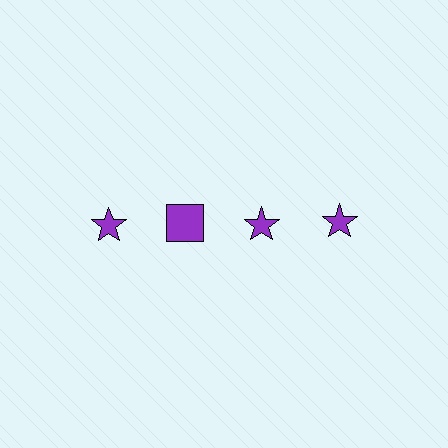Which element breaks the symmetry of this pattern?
The purple square in the top row, second from left column breaks the symmetry. All other shapes are purple stars.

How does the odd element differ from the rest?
It has a different shape: square instead of star.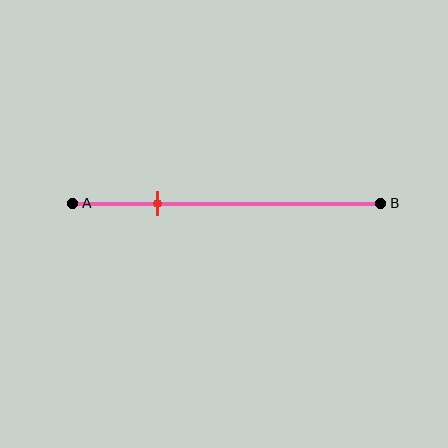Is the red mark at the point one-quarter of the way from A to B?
Yes, the mark is approximately at the one-quarter point.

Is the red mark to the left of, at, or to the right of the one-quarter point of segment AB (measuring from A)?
The red mark is approximately at the one-quarter point of segment AB.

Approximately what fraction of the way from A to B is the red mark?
The red mark is approximately 25% of the way from A to B.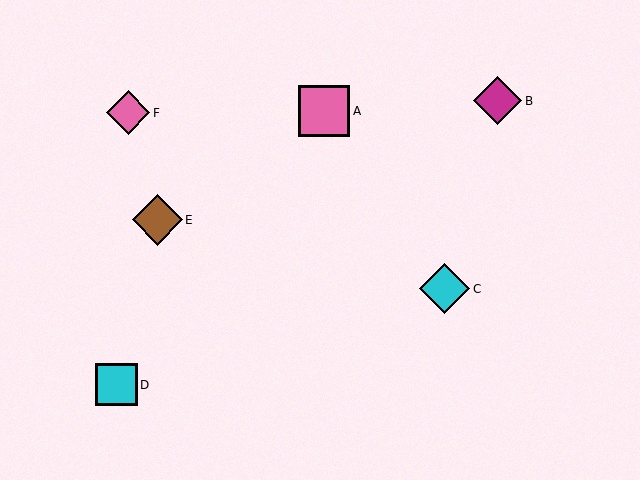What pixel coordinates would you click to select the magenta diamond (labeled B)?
Click at (498, 101) to select the magenta diamond B.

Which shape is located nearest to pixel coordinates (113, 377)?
The cyan square (labeled D) at (116, 385) is nearest to that location.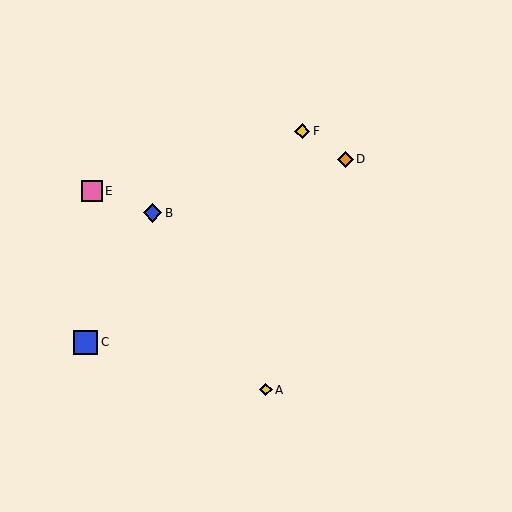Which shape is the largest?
The blue square (labeled C) is the largest.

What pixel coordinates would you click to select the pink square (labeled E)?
Click at (92, 191) to select the pink square E.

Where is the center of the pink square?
The center of the pink square is at (92, 191).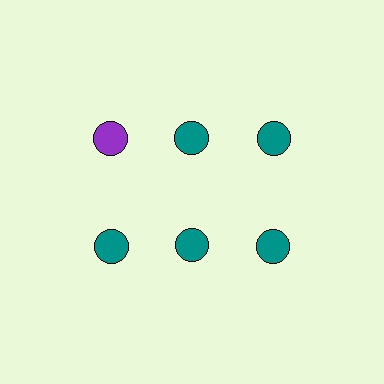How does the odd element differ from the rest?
It has a different color: purple instead of teal.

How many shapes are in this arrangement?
There are 6 shapes arranged in a grid pattern.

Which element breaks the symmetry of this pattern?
The purple circle in the top row, leftmost column breaks the symmetry. All other shapes are teal circles.